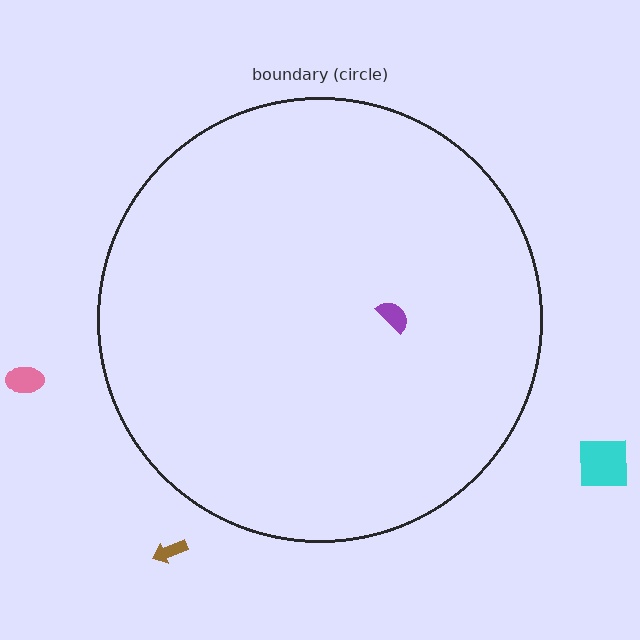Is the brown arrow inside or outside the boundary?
Outside.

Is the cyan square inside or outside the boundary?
Outside.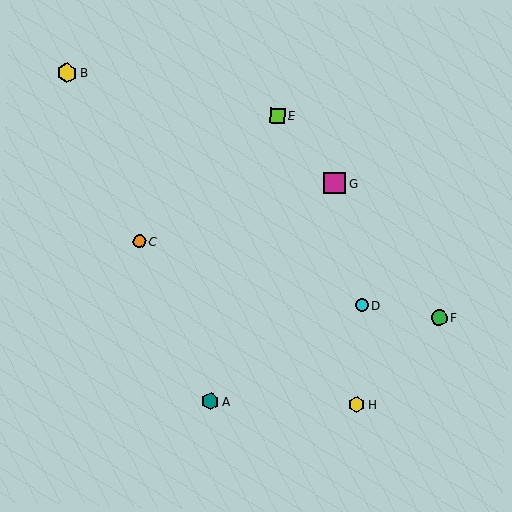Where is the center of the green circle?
The center of the green circle is at (439, 318).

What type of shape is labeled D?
Shape D is a cyan circle.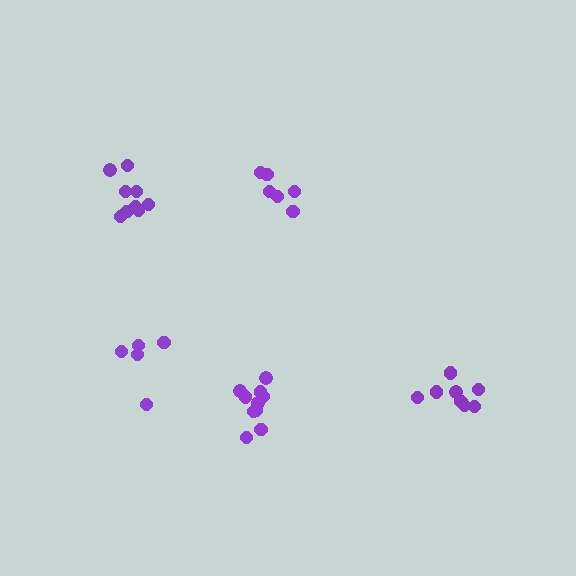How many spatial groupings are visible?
There are 5 spatial groupings.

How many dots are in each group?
Group 1: 6 dots, Group 2: 8 dots, Group 3: 5 dots, Group 4: 9 dots, Group 5: 10 dots (38 total).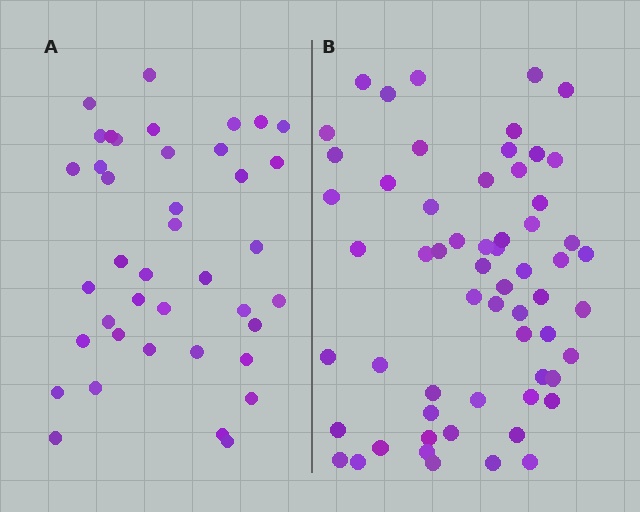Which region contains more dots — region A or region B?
Region B (the right region) has more dots.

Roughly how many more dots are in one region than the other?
Region B has approximately 20 more dots than region A.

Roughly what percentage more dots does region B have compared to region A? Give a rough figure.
About 50% more.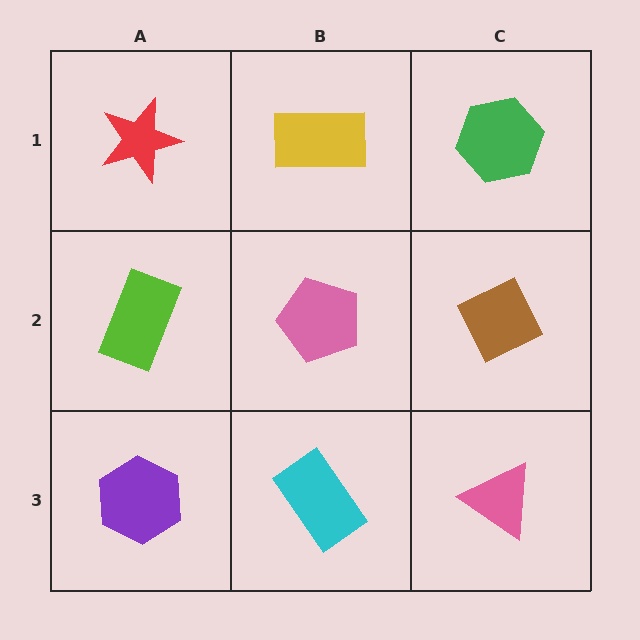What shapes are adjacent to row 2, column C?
A green hexagon (row 1, column C), a pink triangle (row 3, column C), a pink pentagon (row 2, column B).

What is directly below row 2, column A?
A purple hexagon.